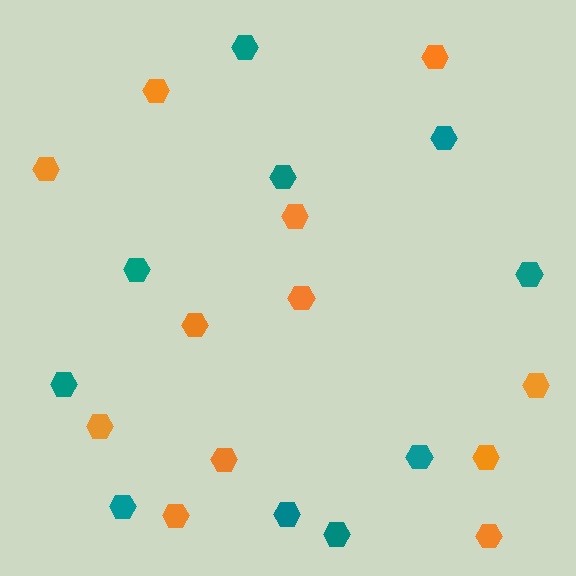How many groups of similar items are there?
There are 2 groups: one group of teal hexagons (10) and one group of orange hexagons (12).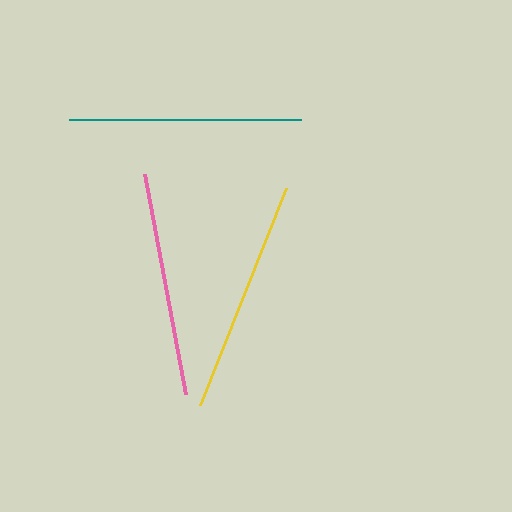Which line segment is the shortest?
The pink line is the shortest at approximately 223 pixels.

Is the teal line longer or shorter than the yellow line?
The yellow line is longer than the teal line.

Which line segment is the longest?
The yellow line is the longest at approximately 233 pixels.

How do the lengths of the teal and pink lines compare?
The teal and pink lines are approximately the same length.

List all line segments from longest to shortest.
From longest to shortest: yellow, teal, pink.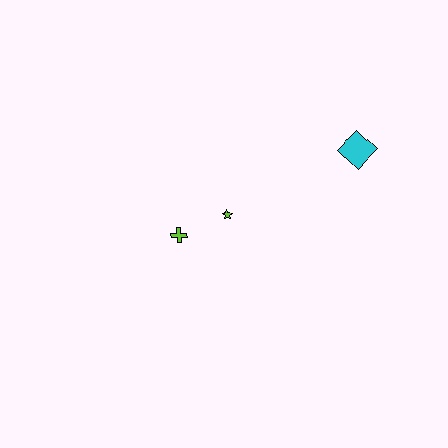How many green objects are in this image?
There are no green objects.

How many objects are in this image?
There are 3 objects.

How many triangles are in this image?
There are no triangles.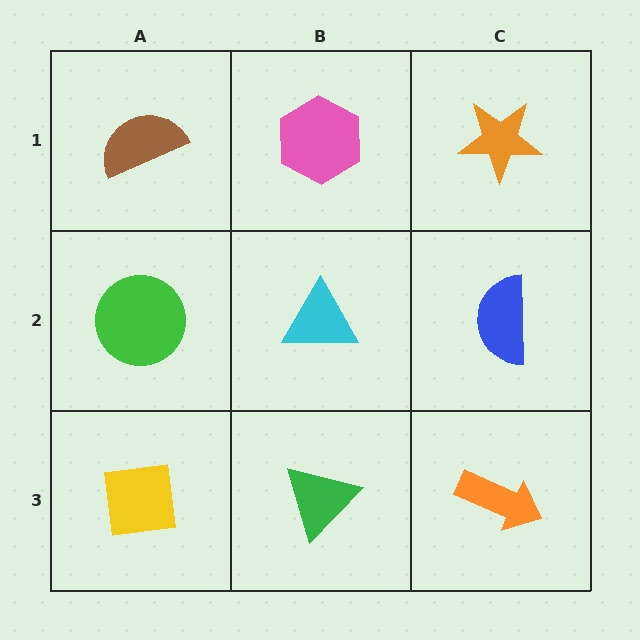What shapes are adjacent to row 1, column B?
A cyan triangle (row 2, column B), a brown semicircle (row 1, column A), an orange star (row 1, column C).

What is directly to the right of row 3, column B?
An orange arrow.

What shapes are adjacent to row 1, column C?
A blue semicircle (row 2, column C), a pink hexagon (row 1, column B).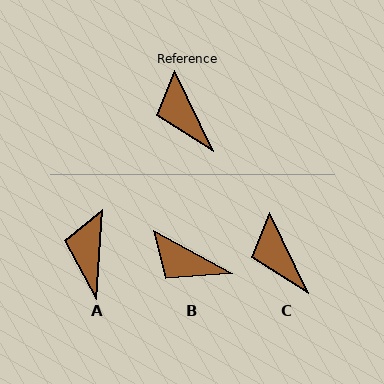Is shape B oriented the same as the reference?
No, it is off by about 37 degrees.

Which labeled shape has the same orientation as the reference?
C.